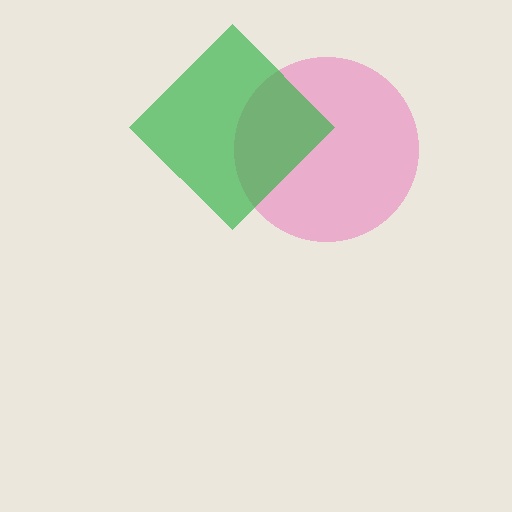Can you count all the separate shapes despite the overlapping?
Yes, there are 2 separate shapes.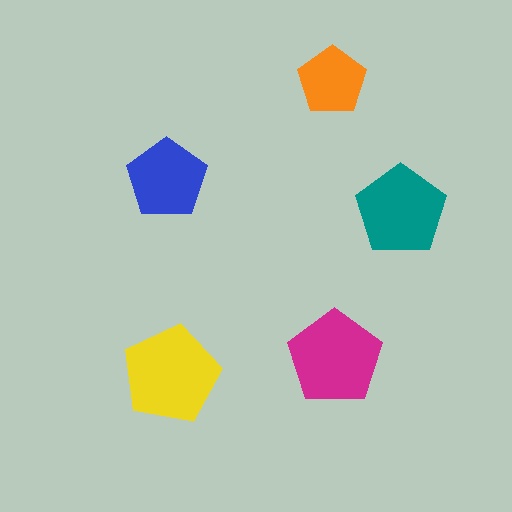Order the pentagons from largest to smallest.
the yellow one, the magenta one, the teal one, the blue one, the orange one.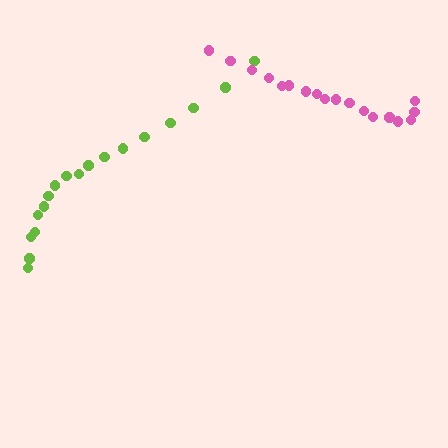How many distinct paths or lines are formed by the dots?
There are 2 distinct paths.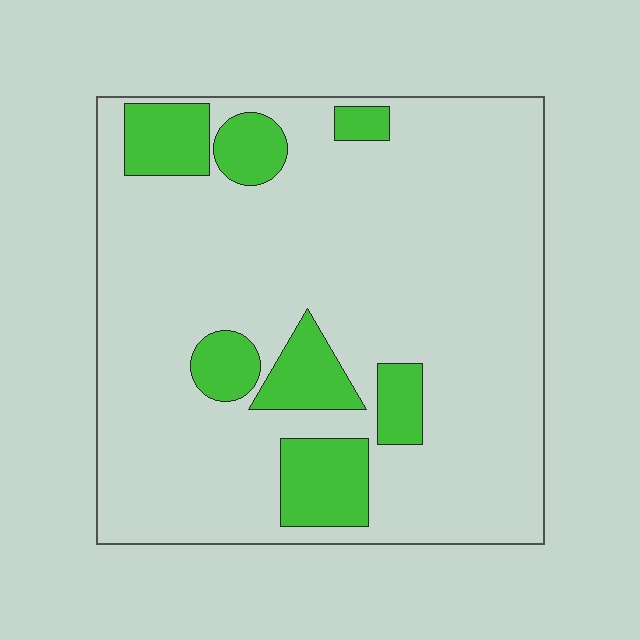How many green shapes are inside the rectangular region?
7.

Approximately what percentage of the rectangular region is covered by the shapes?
Approximately 15%.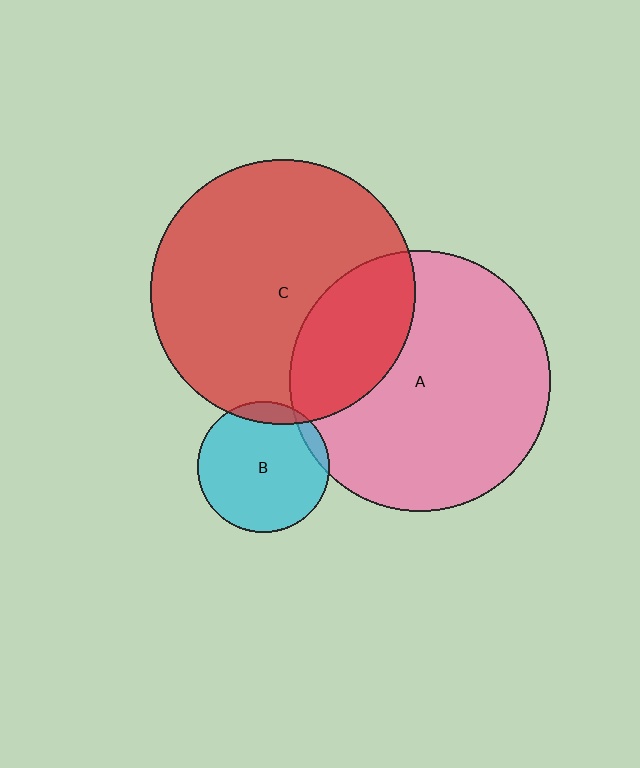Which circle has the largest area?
Circle C (red).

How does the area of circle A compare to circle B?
Approximately 4.0 times.